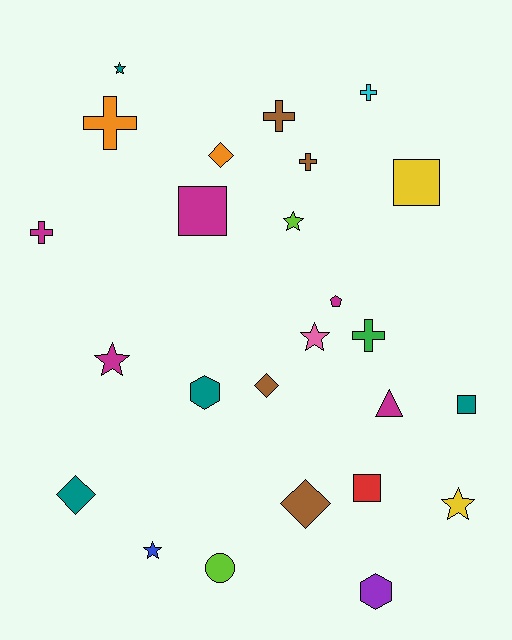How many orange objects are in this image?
There are 2 orange objects.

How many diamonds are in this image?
There are 4 diamonds.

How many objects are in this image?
There are 25 objects.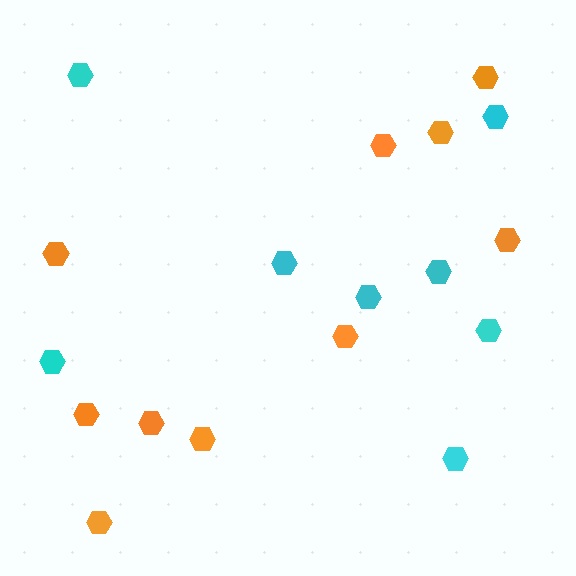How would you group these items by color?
There are 2 groups: one group of orange hexagons (10) and one group of cyan hexagons (8).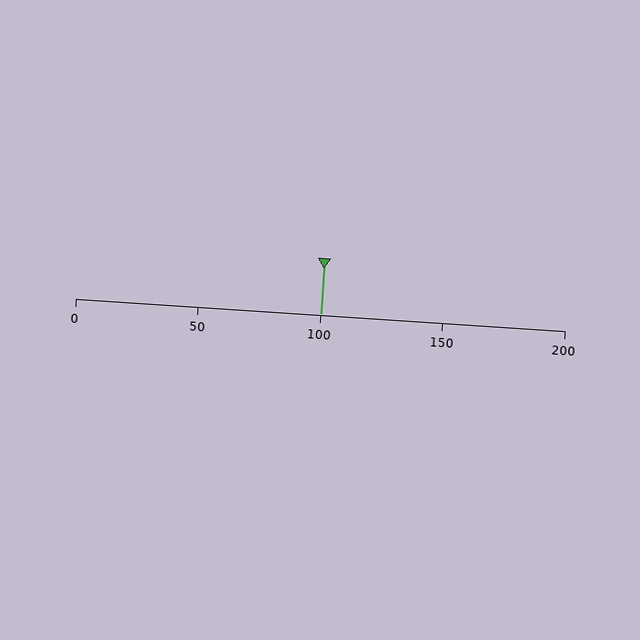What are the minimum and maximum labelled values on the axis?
The axis runs from 0 to 200.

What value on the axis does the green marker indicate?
The marker indicates approximately 100.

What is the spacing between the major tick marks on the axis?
The major ticks are spaced 50 apart.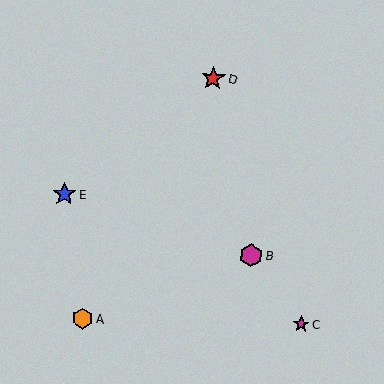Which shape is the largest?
The red star (labeled D) is the largest.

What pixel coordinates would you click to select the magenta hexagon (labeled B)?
Click at (251, 255) to select the magenta hexagon B.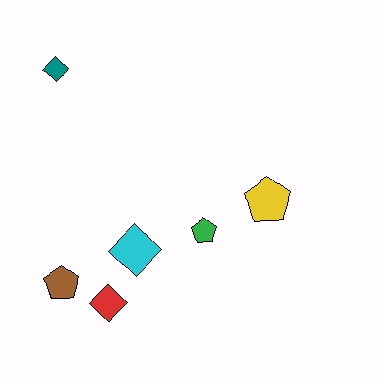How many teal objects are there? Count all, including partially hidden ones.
There is 1 teal object.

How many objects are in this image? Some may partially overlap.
There are 6 objects.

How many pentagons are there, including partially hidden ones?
There are 3 pentagons.